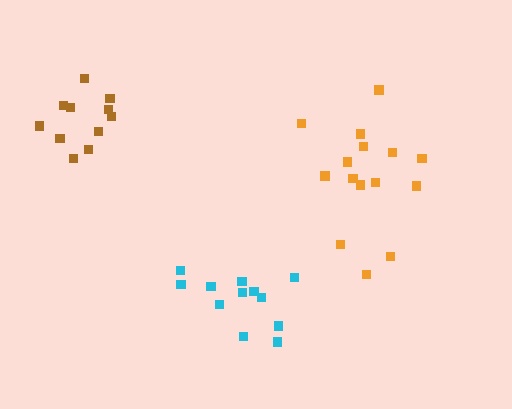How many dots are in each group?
Group 1: 15 dots, Group 2: 11 dots, Group 3: 13 dots (39 total).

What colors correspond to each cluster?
The clusters are colored: orange, brown, cyan.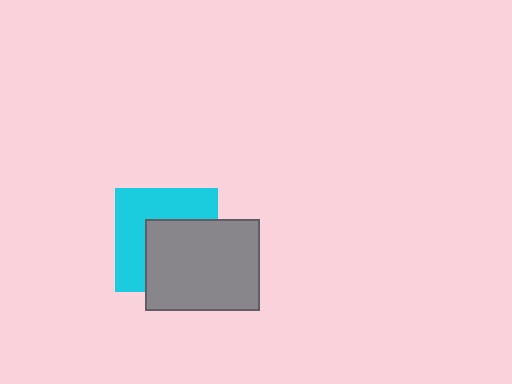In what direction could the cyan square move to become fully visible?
The cyan square could move toward the upper-left. That would shift it out from behind the gray rectangle entirely.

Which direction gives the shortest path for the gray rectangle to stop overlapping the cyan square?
Moving toward the lower-right gives the shortest separation.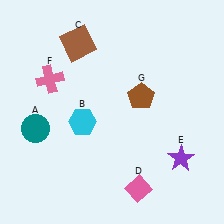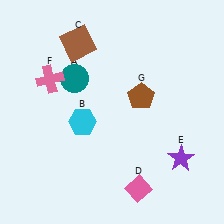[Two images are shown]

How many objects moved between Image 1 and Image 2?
1 object moved between the two images.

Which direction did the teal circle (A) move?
The teal circle (A) moved up.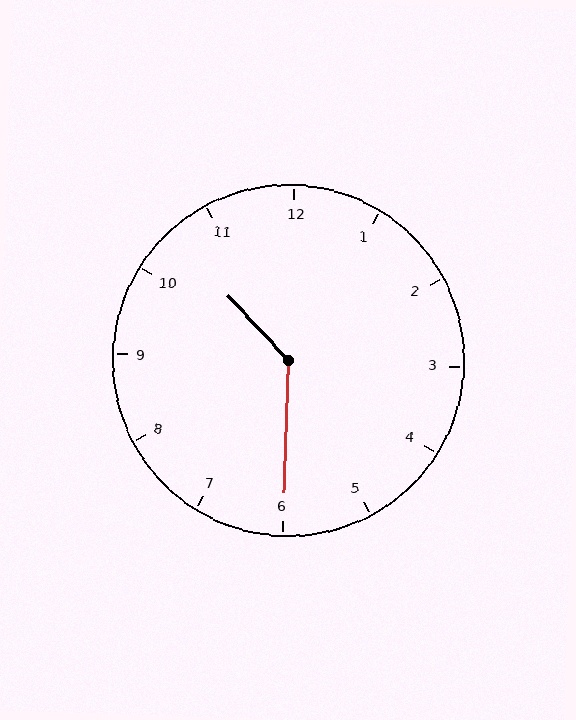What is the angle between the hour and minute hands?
Approximately 135 degrees.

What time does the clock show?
10:30.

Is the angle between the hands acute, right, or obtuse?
It is obtuse.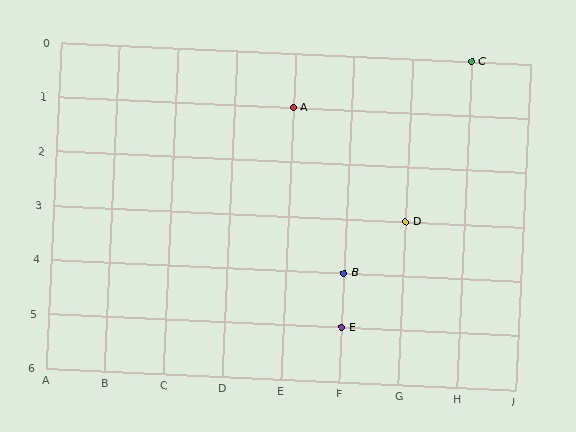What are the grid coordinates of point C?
Point C is at grid coordinates (H, 0).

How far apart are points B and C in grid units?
Points B and C are 2 columns and 4 rows apart (about 4.5 grid units diagonally).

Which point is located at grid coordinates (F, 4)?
Point B is at (F, 4).